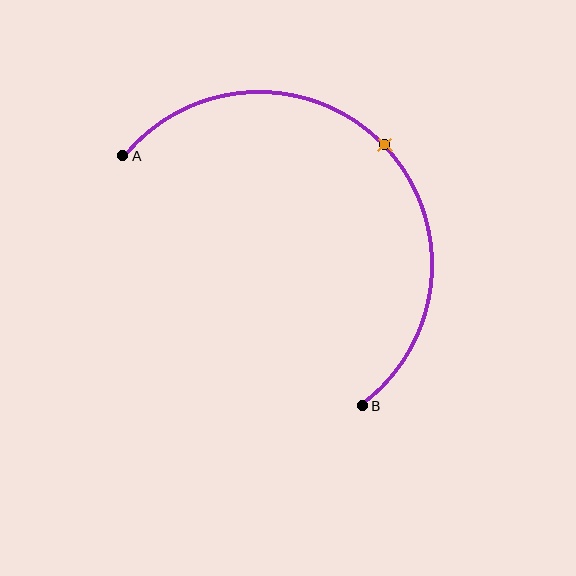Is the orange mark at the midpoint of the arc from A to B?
Yes. The orange mark lies on the arc at equal arc-length from both A and B — it is the arc midpoint.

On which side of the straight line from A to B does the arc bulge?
The arc bulges above and to the right of the straight line connecting A and B.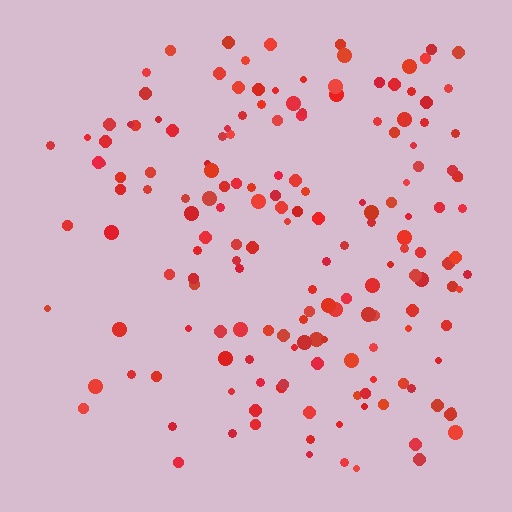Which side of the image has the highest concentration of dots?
The right.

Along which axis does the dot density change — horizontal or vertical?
Horizontal.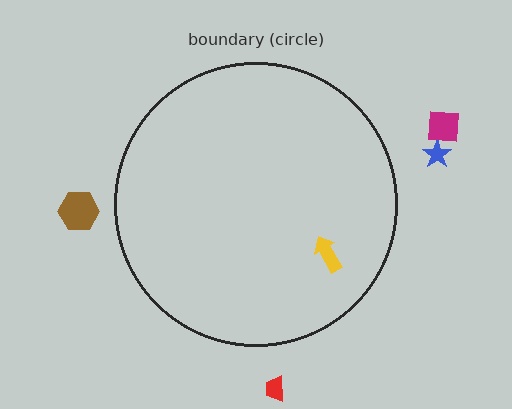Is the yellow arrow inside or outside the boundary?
Inside.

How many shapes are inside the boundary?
1 inside, 4 outside.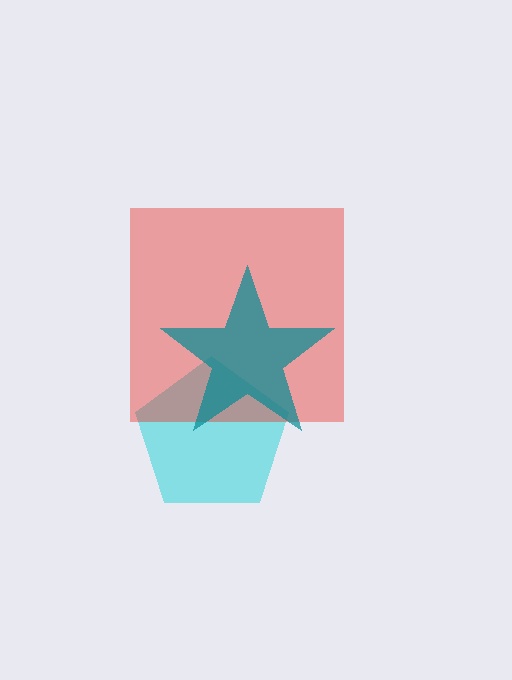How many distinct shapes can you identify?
There are 3 distinct shapes: a cyan pentagon, a red square, a teal star.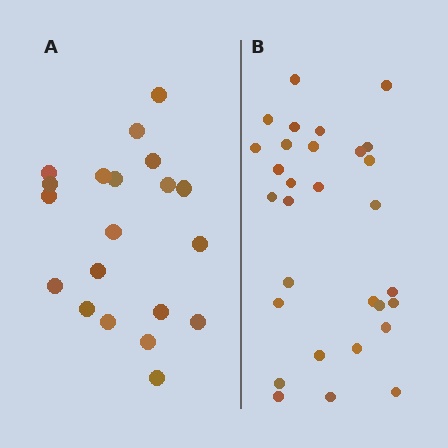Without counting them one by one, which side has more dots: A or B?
Region B (the right region) has more dots.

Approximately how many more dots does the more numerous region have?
Region B has roughly 10 or so more dots than region A.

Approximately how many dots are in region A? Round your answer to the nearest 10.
About 20 dots.